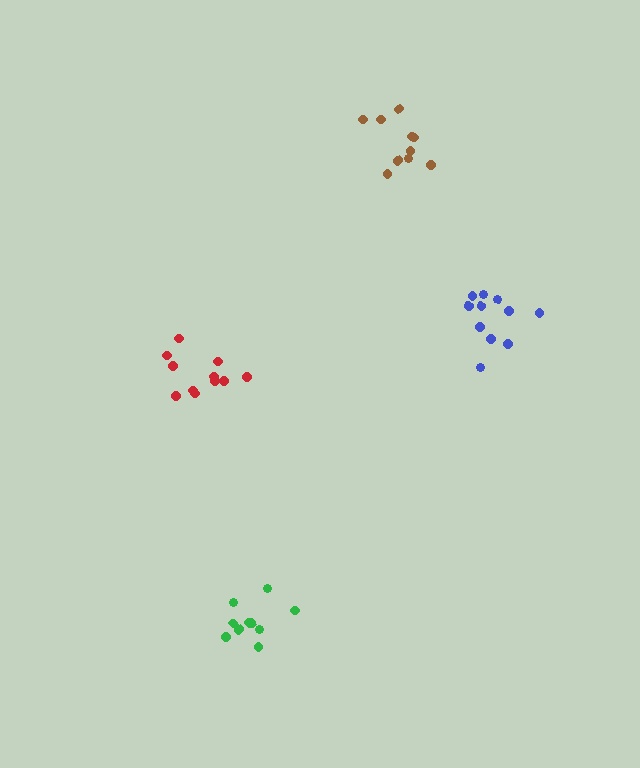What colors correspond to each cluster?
The clusters are colored: red, green, brown, blue.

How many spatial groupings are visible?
There are 4 spatial groupings.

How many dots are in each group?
Group 1: 11 dots, Group 2: 10 dots, Group 3: 10 dots, Group 4: 11 dots (42 total).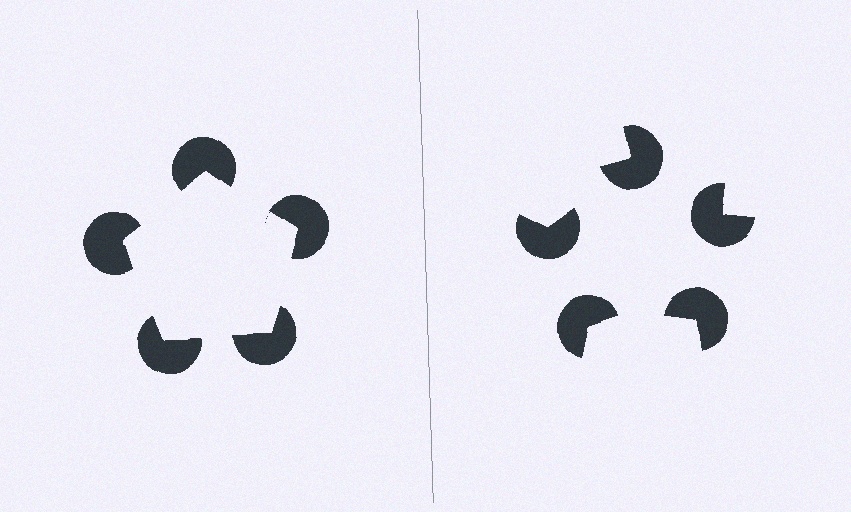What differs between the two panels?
The pac-man discs are positioned identically on both sides; only the wedge orientations differ. On the left they align to a pentagon; on the right they are misaligned.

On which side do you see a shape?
An illusory pentagon appears on the left side. On the right side the wedge cuts are rotated, so no coherent shape forms.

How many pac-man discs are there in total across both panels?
10 — 5 on each side.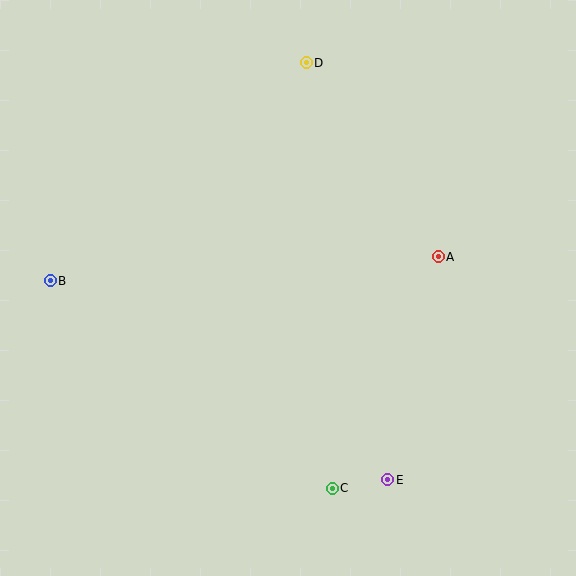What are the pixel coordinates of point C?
Point C is at (332, 488).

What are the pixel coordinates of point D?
Point D is at (306, 63).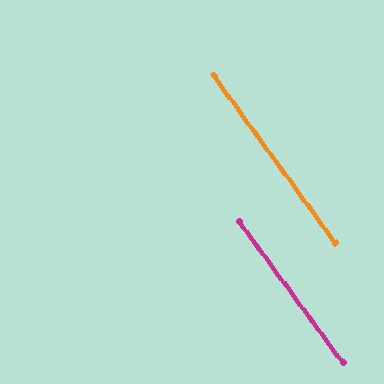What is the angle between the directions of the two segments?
Approximately 0 degrees.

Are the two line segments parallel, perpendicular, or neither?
Parallel — their directions differ by only 0.2°.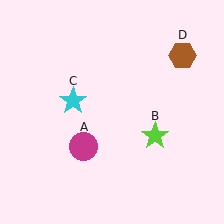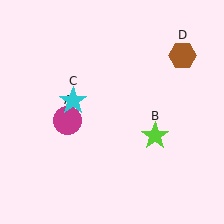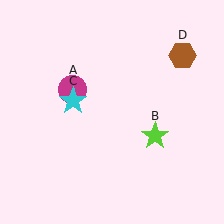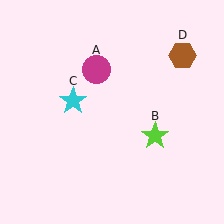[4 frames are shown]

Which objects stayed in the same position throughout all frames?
Lime star (object B) and cyan star (object C) and brown hexagon (object D) remained stationary.